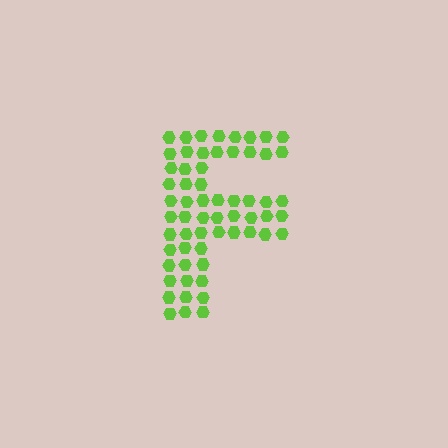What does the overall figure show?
The overall figure shows the letter F.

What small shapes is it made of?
It is made of small hexagons.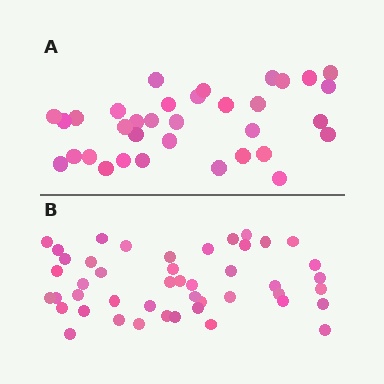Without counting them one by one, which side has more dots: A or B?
Region B (the bottom region) has more dots.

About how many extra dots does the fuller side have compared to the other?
Region B has roughly 12 or so more dots than region A.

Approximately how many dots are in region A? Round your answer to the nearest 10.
About 30 dots. (The exact count is 34, which rounds to 30.)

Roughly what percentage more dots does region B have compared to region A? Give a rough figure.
About 35% more.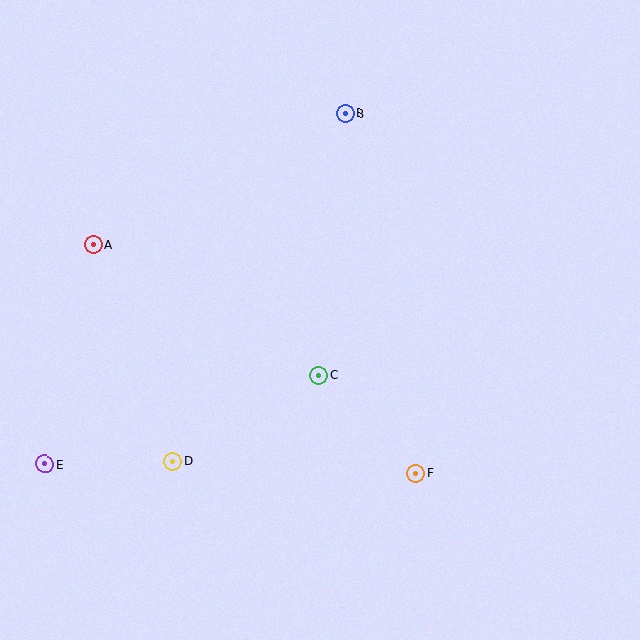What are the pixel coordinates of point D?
Point D is at (173, 461).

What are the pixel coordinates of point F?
Point F is at (416, 474).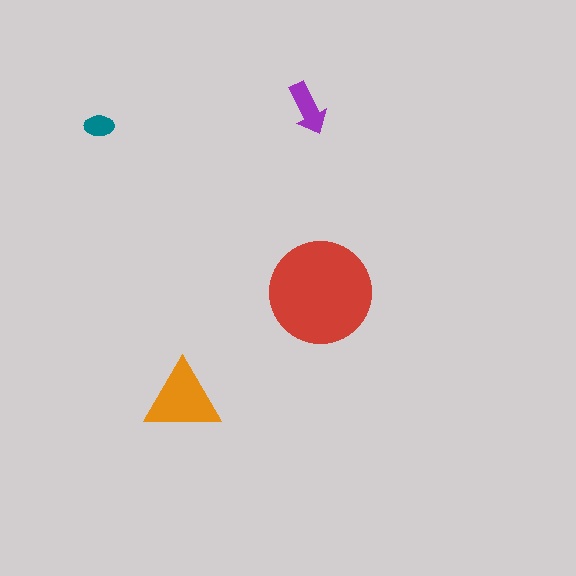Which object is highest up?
The purple arrow is topmost.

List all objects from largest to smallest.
The red circle, the orange triangle, the purple arrow, the teal ellipse.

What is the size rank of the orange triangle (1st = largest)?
2nd.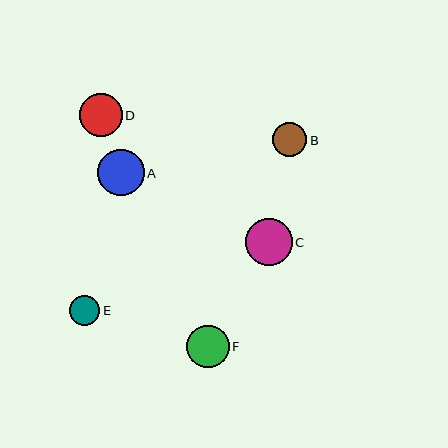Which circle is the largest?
Circle C is the largest with a size of approximately 47 pixels.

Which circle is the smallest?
Circle E is the smallest with a size of approximately 30 pixels.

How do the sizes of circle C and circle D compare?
Circle C and circle D are approximately the same size.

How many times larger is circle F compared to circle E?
Circle F is approximately 1.4 times the size of circle E.